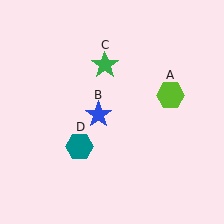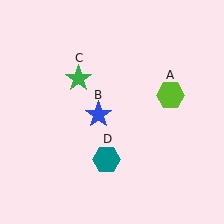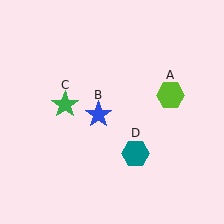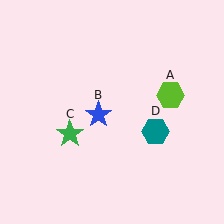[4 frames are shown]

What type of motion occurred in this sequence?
The green star (object C), teal hexagon (object D) rotated counterclockwise around the center of the scene.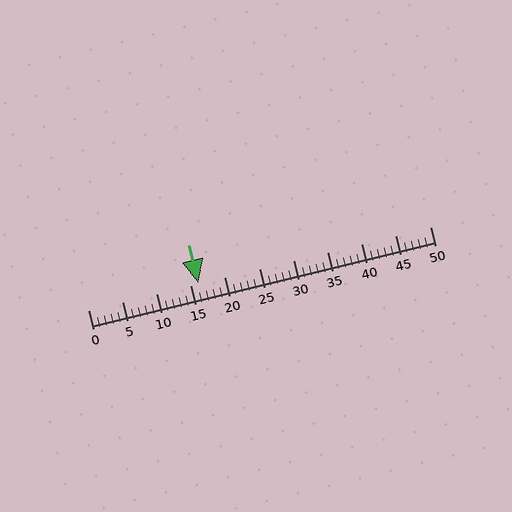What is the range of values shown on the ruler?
The ruler shows values from 0 to 50.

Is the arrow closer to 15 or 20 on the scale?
The arrow is closer to 15.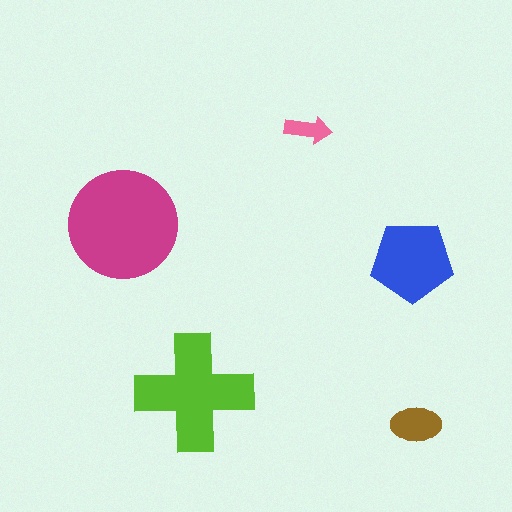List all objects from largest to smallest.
The magenta circle, the lime cross, the blue pentagon, the brown ellipse, the pink arrow.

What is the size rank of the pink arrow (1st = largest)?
5th.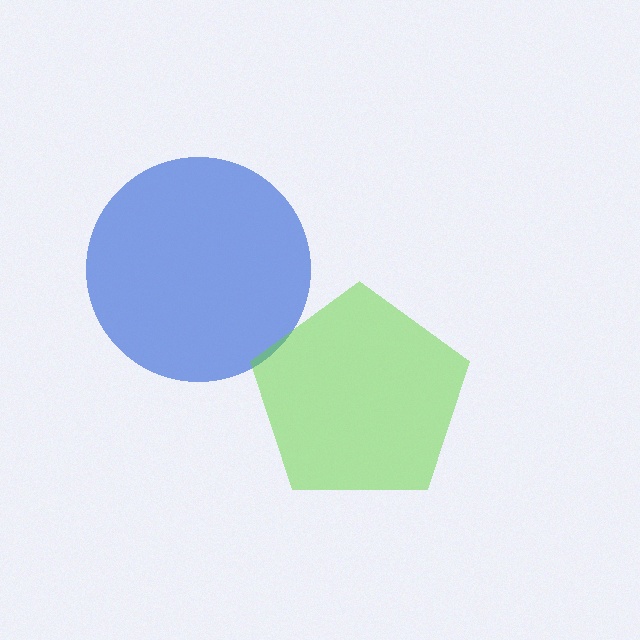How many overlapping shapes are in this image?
There are 2 overlapping shapes in the image.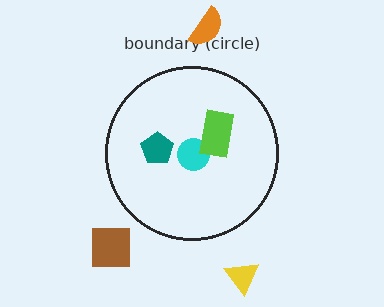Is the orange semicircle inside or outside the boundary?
Outside.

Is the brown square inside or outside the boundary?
Outside.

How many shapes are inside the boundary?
3 inside, 3 outside.